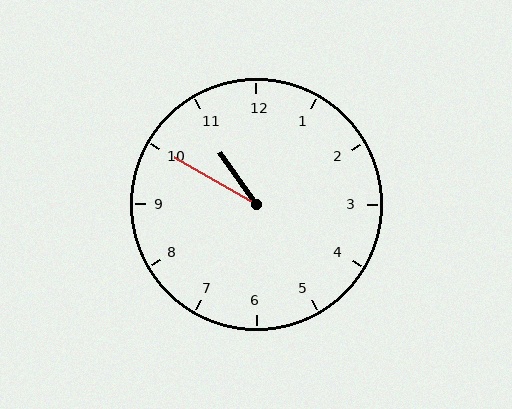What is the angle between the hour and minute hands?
Approximately 25 degrees.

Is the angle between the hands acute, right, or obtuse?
It is acute.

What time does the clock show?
10:50.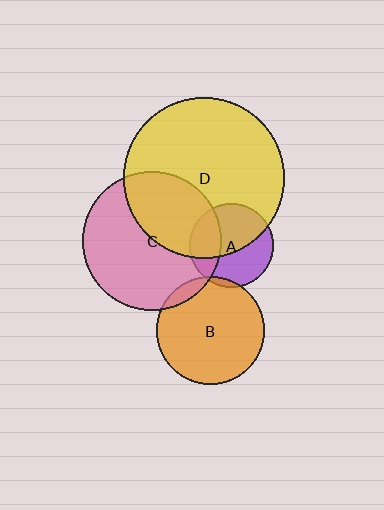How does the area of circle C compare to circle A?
Approximately 2.7 times.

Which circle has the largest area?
Circle D (yellow).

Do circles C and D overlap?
Yes.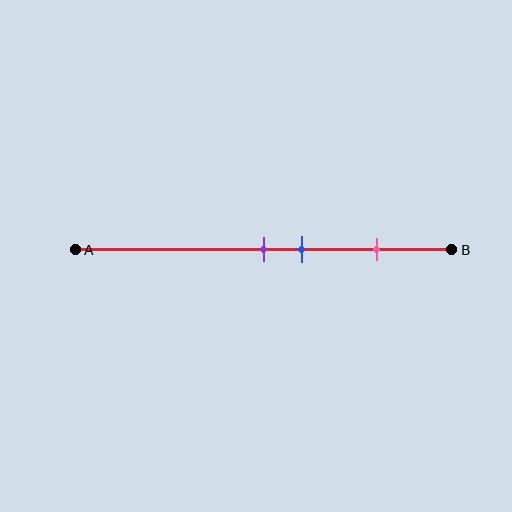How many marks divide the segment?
There are 3 marks dividing the segment.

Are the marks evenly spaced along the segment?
No, the marks are not evenly spaced.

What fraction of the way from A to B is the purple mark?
The purple mark is approximately 50% (0.5) of the way from A to B.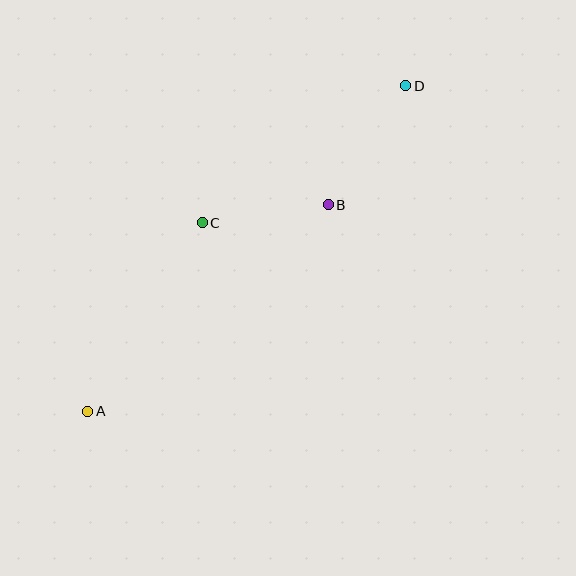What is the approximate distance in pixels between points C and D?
The distance between C and D is approximately 245 pixels.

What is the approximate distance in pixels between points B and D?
The distance between B and D is approximately 142 pixels.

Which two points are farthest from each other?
Points A and D are farthest from each other.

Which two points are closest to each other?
Points B and C are closest to each other.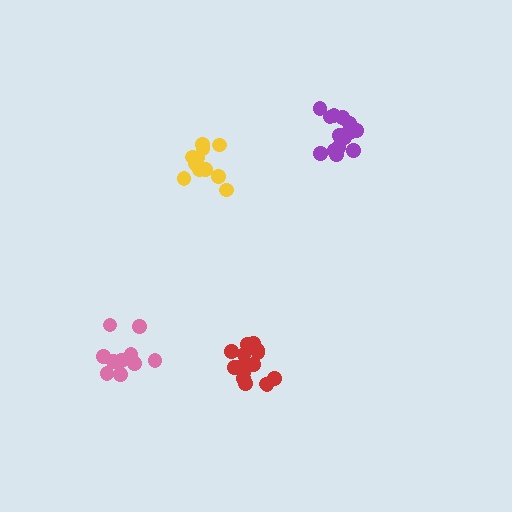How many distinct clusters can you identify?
There are 4 distinct clusters.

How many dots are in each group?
Group 1: 16 dots, Group 2: 11 dots, Group 3: 15 dots, Group 4: 12 dots (54 total).